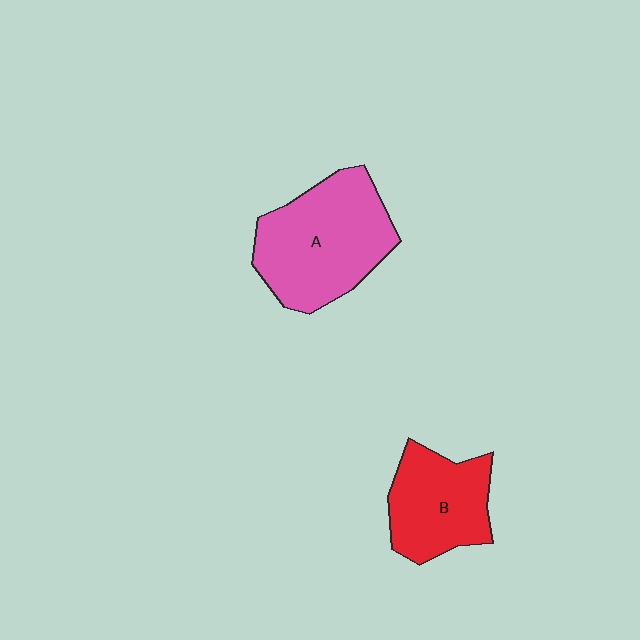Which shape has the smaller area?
Shape B (red).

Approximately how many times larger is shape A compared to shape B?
Approximately 1.4 times.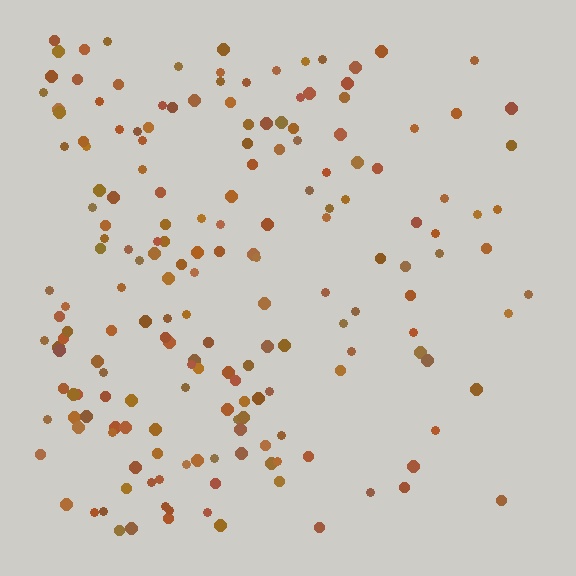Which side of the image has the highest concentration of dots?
The left.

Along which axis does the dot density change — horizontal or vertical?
Horizontal.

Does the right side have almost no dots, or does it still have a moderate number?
Still a moderate number, just noticeably fewer than the left.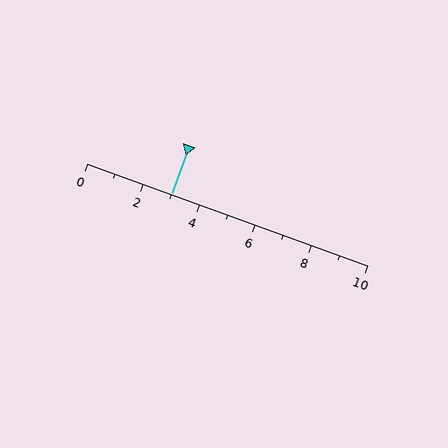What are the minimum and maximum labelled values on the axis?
The axis runs from 0 to 10.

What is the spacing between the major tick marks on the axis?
The major ticks are spaced 2 apart.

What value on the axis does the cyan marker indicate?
The marker indicates approximately 3.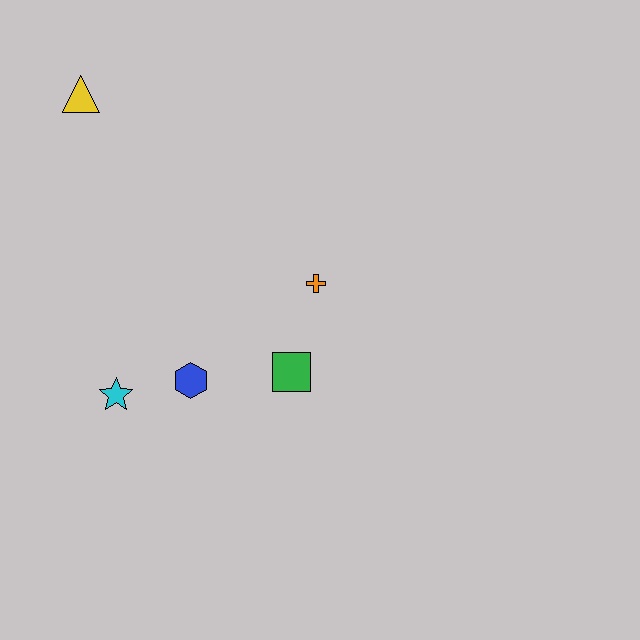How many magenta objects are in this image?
There are no magenta objects.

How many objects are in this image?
There are 5 objects.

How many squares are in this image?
There is 1 square.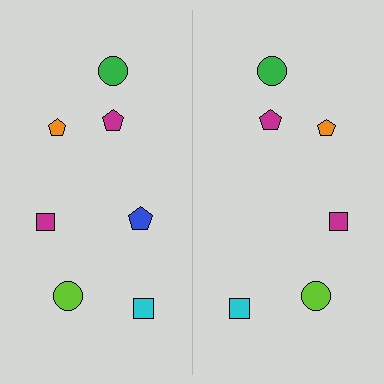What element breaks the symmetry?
A blue pentagon is missing from the right side.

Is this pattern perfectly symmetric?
No, the pattern is not perfectly symmetric. A blue pentagon is missing from the right side.